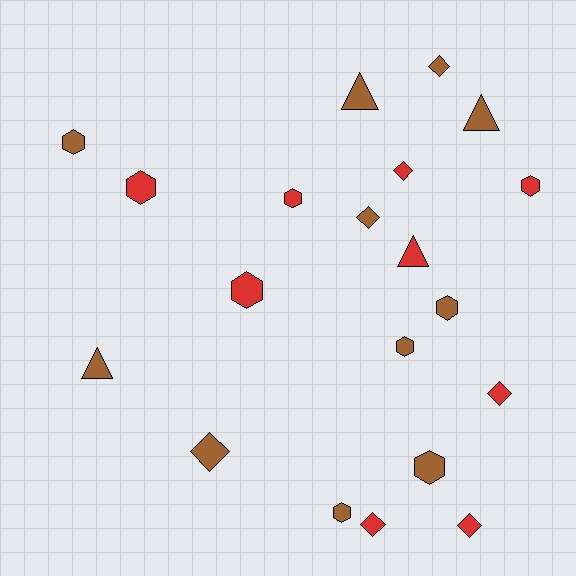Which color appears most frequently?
Brown, with 11 objects.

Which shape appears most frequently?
Hexagon, with 9 objects.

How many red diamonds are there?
There are 4 red diamonds.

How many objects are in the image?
There are 20 objects.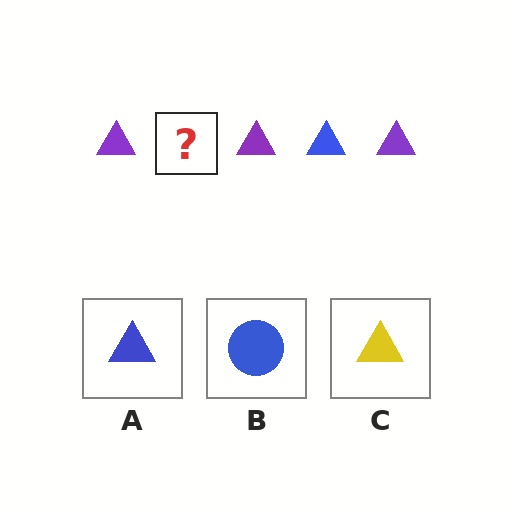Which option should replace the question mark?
Option A.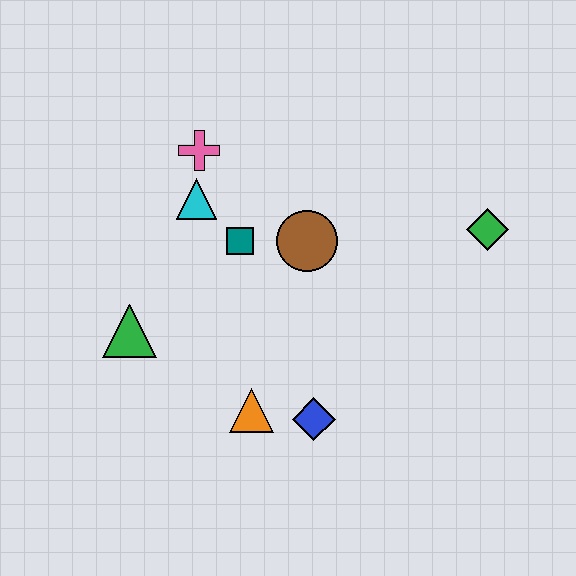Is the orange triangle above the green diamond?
No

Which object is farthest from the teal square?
The green diamond is farthest from the teal square.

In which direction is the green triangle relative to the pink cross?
The green triangle is below the pink cross.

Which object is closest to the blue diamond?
The orange triangle is closest to the blue diamond.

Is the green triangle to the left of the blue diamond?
Yes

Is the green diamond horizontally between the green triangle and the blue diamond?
No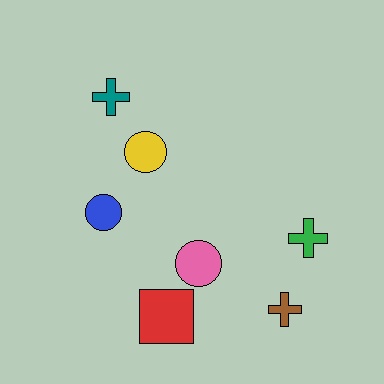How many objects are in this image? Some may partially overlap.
There are 7 objects.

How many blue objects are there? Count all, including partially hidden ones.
There is 1 blue object.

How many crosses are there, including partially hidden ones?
There are 3 crosses.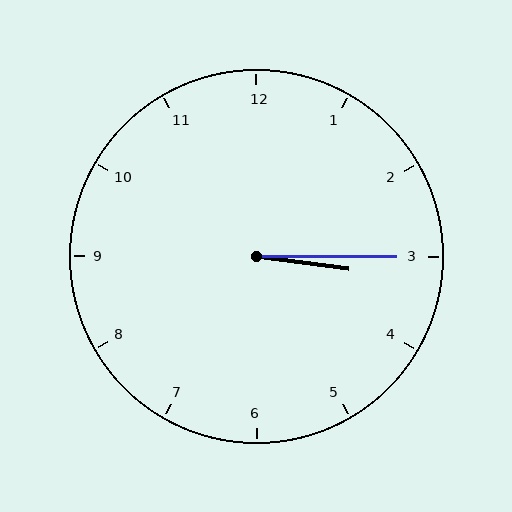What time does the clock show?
3:15.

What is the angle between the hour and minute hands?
Approximately 8 degrees.